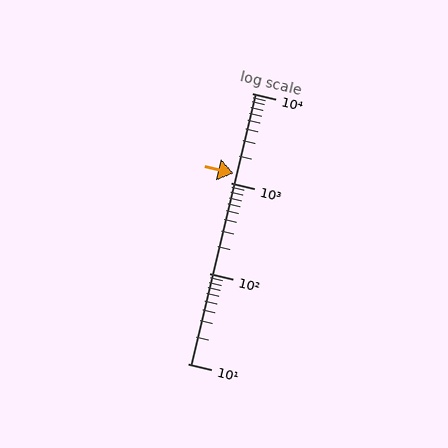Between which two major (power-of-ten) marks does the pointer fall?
The pointer is between 1000 and 10000.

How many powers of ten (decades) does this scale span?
The scale spans 3 decades, from 10 to 10000.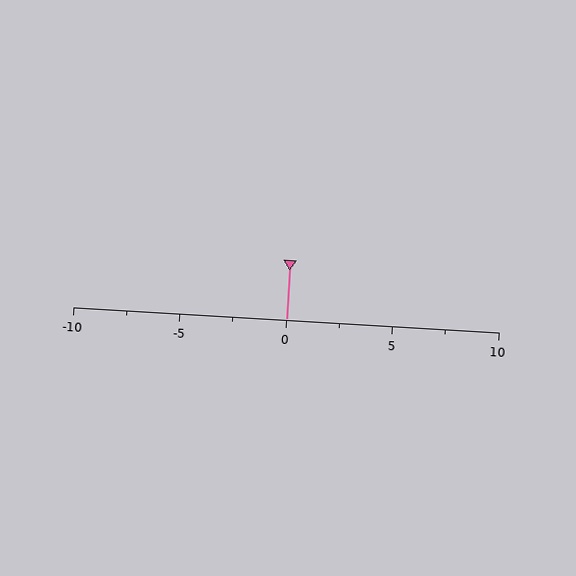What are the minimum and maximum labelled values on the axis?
The axis runs from -10 to 10.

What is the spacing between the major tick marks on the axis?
The major ticks are spaced 5 apart.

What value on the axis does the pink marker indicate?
The marker indicates approximately 0.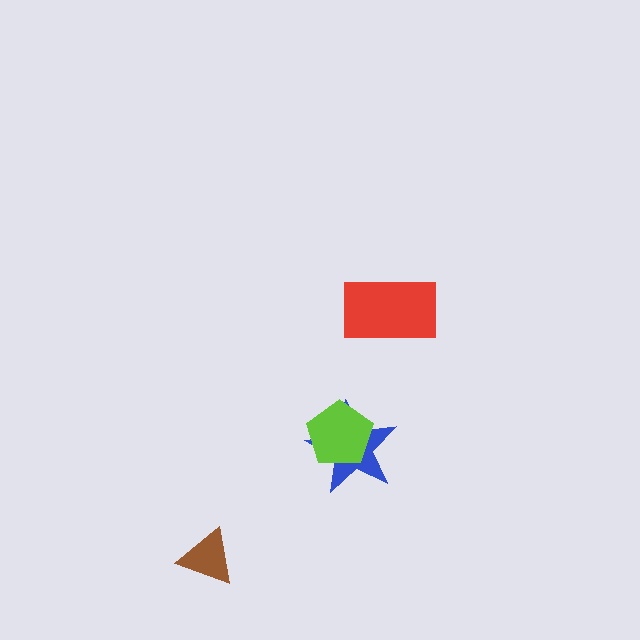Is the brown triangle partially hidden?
No, no other shape covers it.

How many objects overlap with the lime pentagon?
1 object overlaps with the lime pentagon.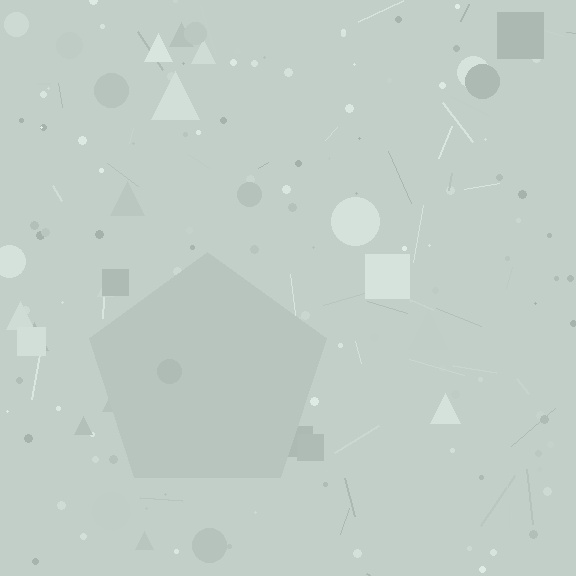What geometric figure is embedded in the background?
A pentagon is embedded in the background.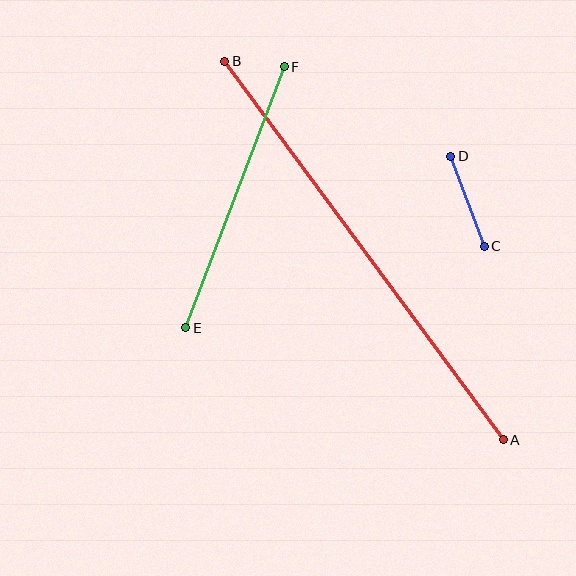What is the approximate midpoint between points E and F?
The midpoint is at approximately (235, 197) pixels.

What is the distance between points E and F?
The distance is approximately 279 pixels.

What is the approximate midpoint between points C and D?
The midpoint is at approximately (467, 201) pixels.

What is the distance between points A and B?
The distance is approximately 470 pixels.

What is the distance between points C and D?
The distance is approximately 96 pixels.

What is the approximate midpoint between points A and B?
The midpoint is at approximately (364, 250) pixels.